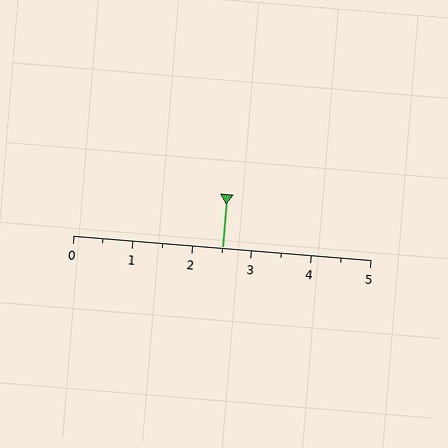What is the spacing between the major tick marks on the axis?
The major ticks are spaced 1 apart.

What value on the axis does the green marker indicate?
The marker indicates approximately 2.5.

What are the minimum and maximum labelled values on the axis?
The axis runs from 0 to 5.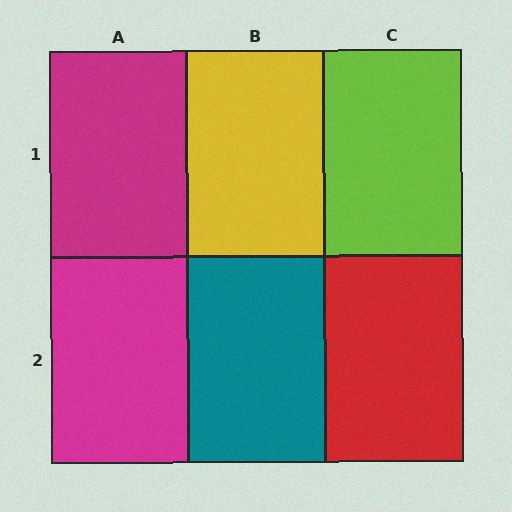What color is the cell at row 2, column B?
Teal.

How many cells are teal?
1 cell is teal.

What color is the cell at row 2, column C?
Red.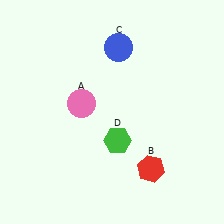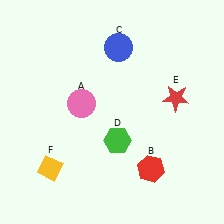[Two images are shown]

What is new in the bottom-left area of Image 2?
A yellow diamond (F) was added in the bottom-left area of Image 2.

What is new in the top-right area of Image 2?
A red star (E) was added in the top-right area of Image 2.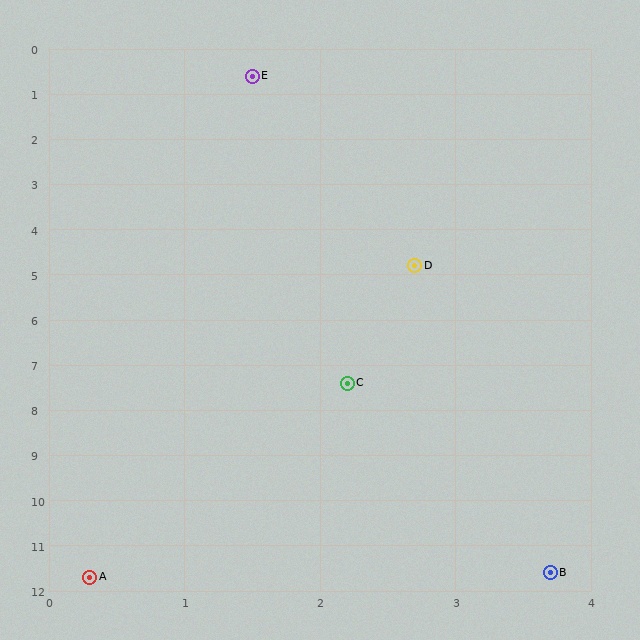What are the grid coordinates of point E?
Point E is at approximately (1.5, 0.6).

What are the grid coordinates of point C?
Point C is at approximately (2.2, 7.4).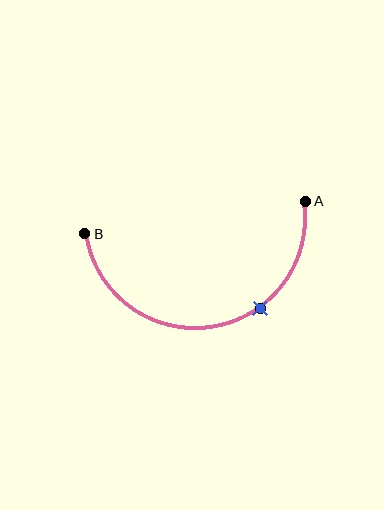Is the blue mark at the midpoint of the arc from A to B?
No. The blue mark lies on the arc but is closer to endpoint A. The arc midpoint would be at the point on the curve equidistant along the arc from both A and B.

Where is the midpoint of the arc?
The arc midpoint is the point on the curve farthest from the straight line joining A and B. It sits below that line.